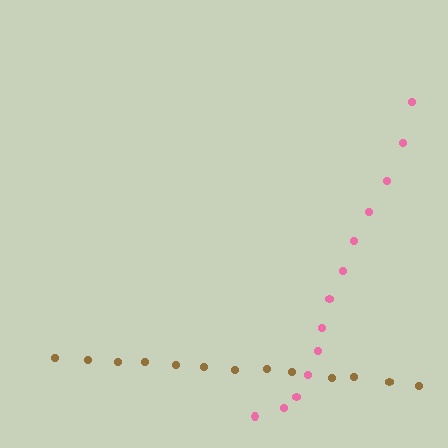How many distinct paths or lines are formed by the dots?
There are 2 distinct paths.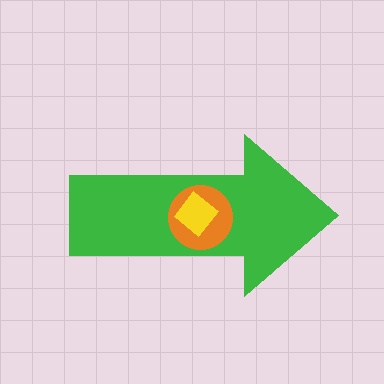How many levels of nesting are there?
3.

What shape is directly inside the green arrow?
The orange circle.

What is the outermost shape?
The green arrow.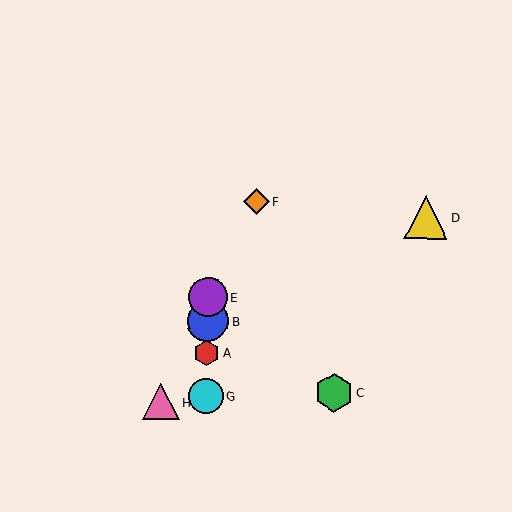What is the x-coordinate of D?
Object D is at x≈426.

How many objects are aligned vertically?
4 objects (A, B, E, G) are aligned vertically.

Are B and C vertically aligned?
No, B is at x≈208 and C is at x≈334.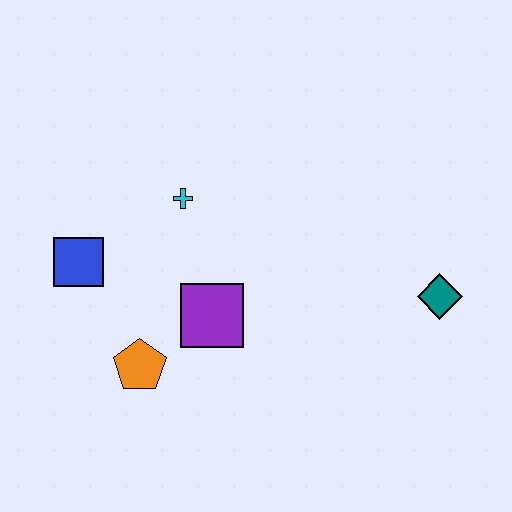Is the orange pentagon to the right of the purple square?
No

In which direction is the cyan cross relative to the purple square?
The cyan cross is above the purple square.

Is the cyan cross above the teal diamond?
Yes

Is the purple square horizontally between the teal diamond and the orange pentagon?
Yes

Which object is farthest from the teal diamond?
The blue square is farthest from the teal diamond.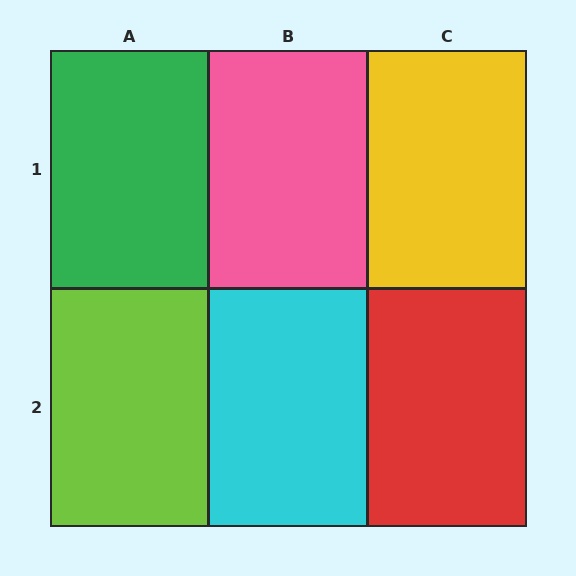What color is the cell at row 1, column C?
Yellow.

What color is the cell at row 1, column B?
Pink.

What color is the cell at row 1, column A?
Green.